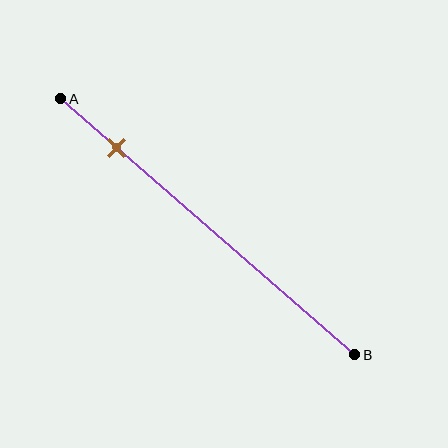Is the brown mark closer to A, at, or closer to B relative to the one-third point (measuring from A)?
The brown mark is closer to point A than the one-third point of segment AB.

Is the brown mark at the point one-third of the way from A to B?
No, the mark is at about 20% from A, not at the 33% one-third point.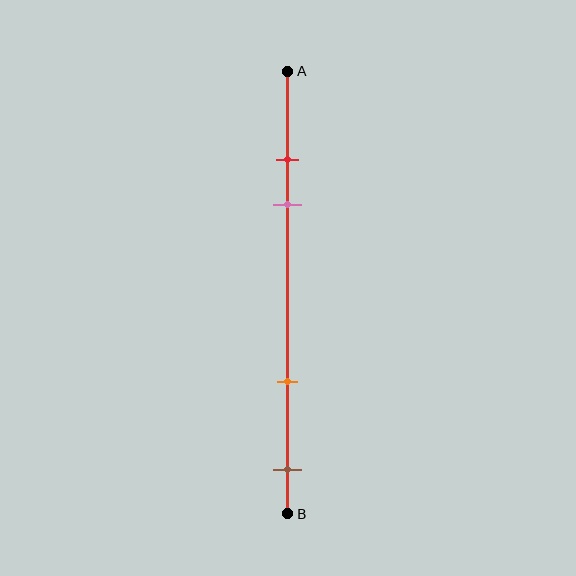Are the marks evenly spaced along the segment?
No, the marks are not evenly spaced.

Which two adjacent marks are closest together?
The red and pink marks are the closest adjacent pair.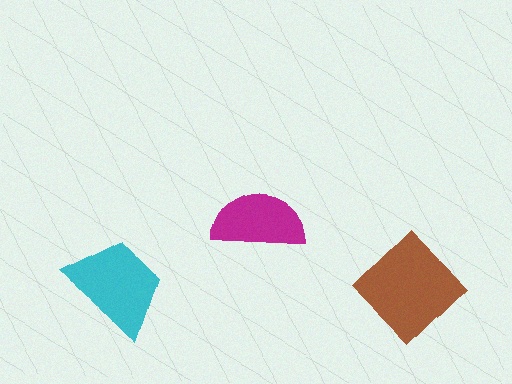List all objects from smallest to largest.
The magenta semicircle, the cyan trapezoid, the brown diamond.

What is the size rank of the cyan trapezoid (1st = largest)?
2nd.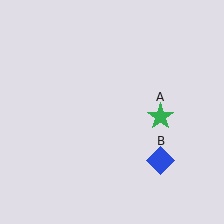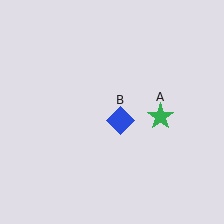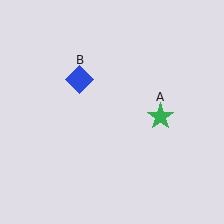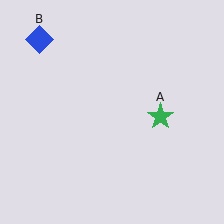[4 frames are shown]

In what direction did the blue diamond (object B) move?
The blue diamond (object B) moved up and to the left.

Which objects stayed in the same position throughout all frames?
Green star (object A) remained stationary.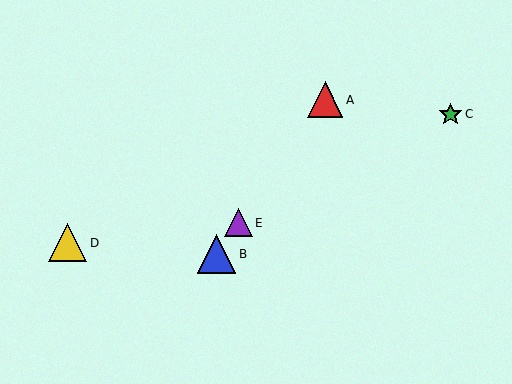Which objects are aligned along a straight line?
Objects A, B, E are aligned along a straight line.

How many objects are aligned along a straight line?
3 objects (A, B, E) are aligned along a straight line.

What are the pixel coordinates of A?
Object A is at (325, 100).